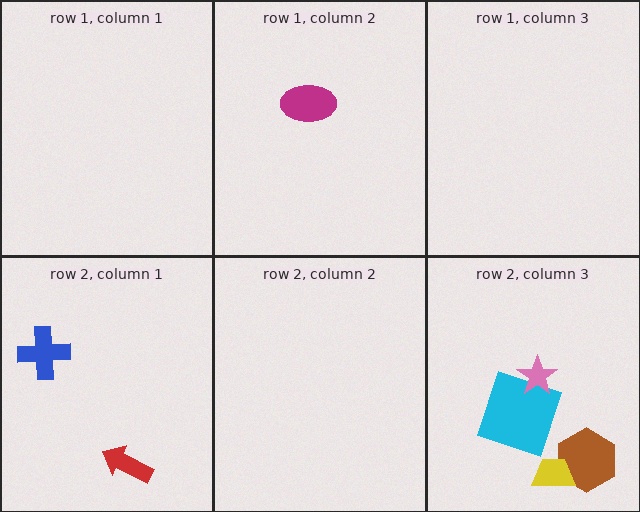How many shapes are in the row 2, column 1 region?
2.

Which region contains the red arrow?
The row 2, column 1 region.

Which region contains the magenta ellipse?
The row 1, column 2 region.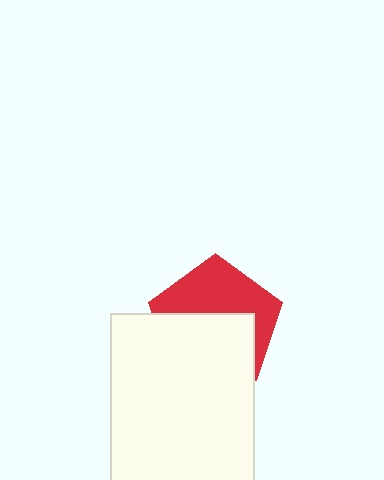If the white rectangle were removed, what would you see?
You would see the complete red pentagon.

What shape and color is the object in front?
The object in front is a white rectangle.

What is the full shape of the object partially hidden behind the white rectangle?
The partially hidden object is a red pentagon.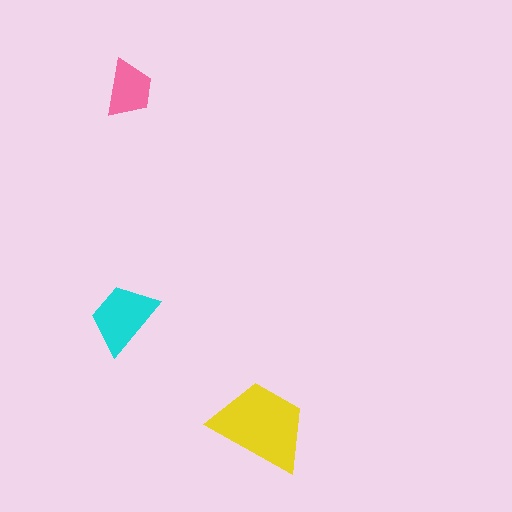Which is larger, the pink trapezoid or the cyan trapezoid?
The cyan one.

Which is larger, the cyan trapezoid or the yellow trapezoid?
The yellow one.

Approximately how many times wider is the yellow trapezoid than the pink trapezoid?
About 1.5 times wider.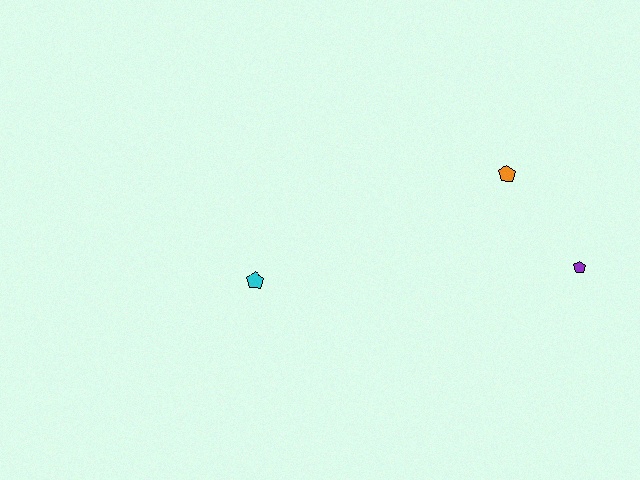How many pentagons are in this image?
There are 3 pentagons.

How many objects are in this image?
There are 3 objects.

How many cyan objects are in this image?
There is 1 cyan object.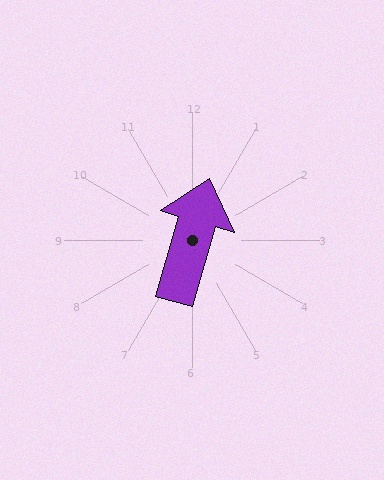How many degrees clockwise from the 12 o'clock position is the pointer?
Approximately 16 degrees.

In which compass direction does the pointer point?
North.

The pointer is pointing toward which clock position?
Roughly 1 o'clock.